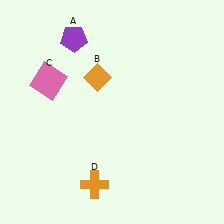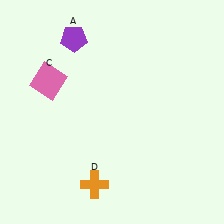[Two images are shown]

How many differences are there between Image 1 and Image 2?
There is 1 difference between the two images.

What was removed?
The orange diamond (B) was removed in Image 2.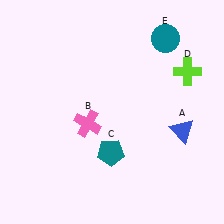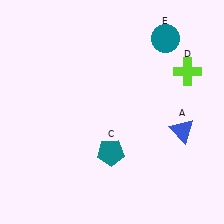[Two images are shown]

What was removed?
The pink cross (B) was removed in Image 2.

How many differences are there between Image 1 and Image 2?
There is 1 difference between the two images.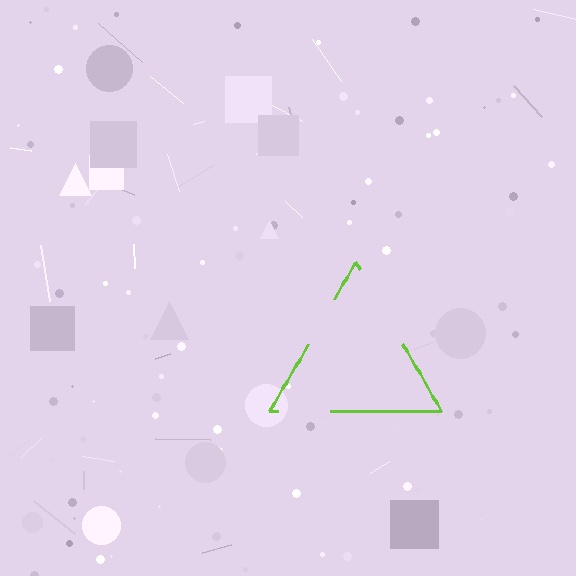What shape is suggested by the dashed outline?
The dashed outline suggests a triangle.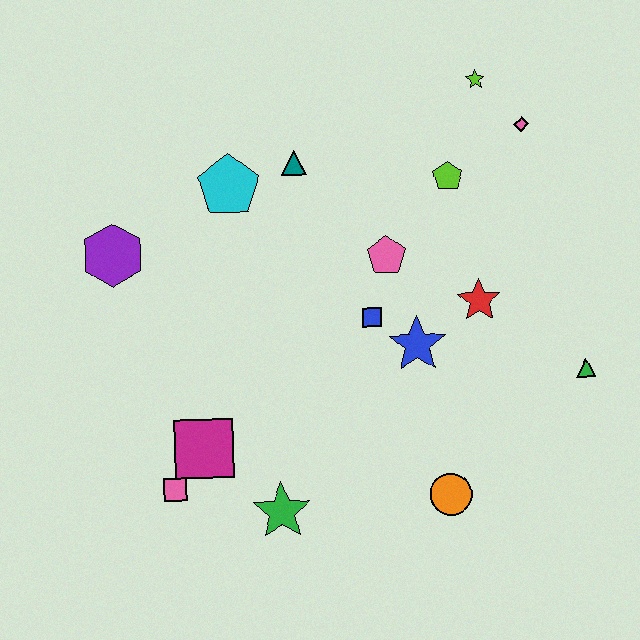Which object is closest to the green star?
The magenta square is closest to the green star.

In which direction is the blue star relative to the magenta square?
The blue star is to the right of the magenta square.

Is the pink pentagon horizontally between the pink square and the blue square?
No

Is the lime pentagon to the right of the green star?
Yes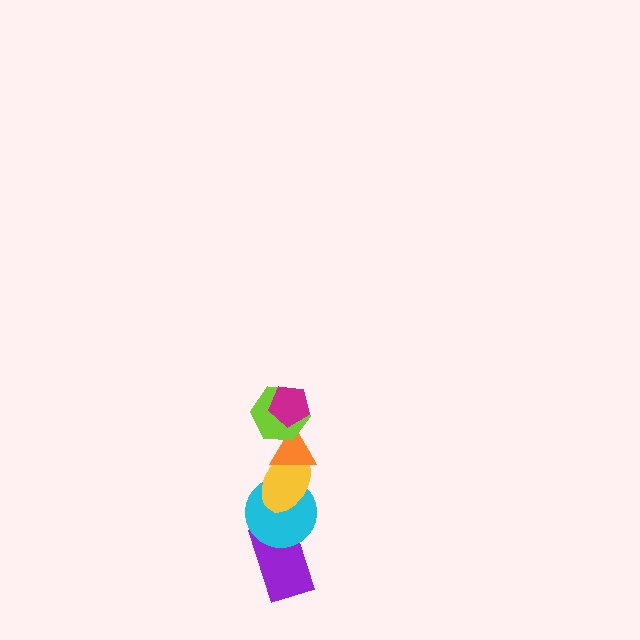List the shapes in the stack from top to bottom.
From top to bottom: the magenta pentagon, the lime hexagon, the orange triangle, the yellow ellipse, the cyan circle, the purple rectangle.